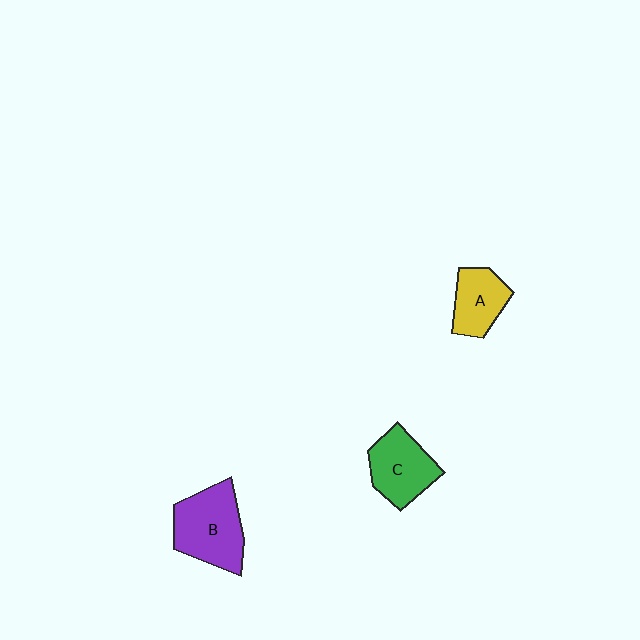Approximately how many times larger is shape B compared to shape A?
Approximately 1.6 times.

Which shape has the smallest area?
Shape A (yellow).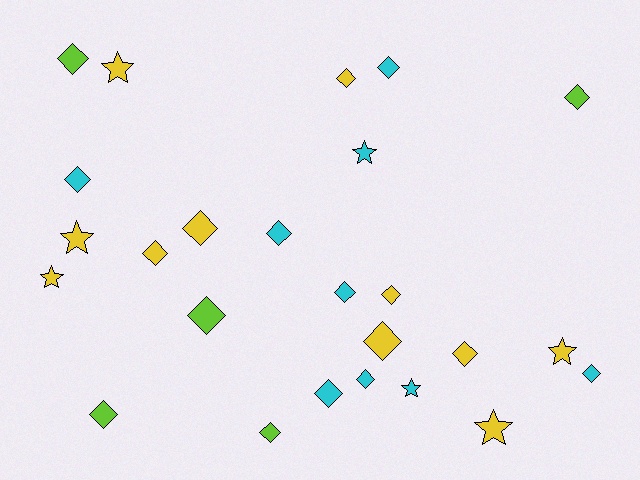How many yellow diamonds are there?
There are 6 yellow diamonds.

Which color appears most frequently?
Yellow, with 11 objects.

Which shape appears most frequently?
Diamond, with 18 objects.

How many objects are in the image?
There are 25 objects.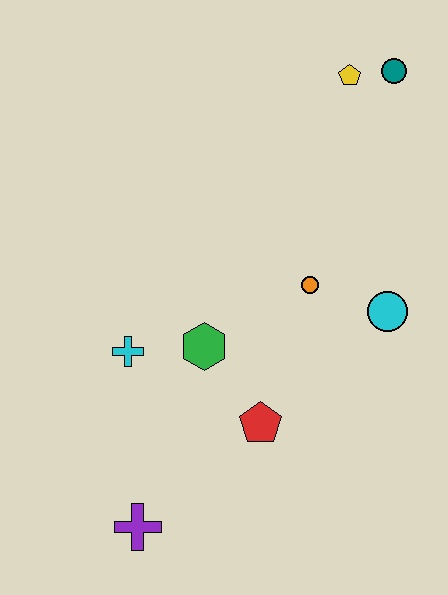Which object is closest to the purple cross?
The red pentagon is closest to the purple cross.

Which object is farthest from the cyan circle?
The purple cross is farthest from the cyan circle.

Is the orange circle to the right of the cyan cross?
Yes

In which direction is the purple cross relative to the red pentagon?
The purple cross is to the left of the red pentagon.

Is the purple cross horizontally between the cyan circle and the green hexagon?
No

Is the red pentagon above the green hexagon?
No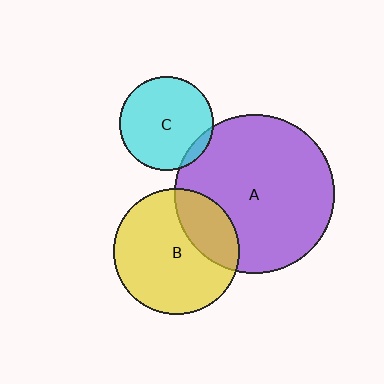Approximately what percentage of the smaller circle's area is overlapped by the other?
Approximately 5%.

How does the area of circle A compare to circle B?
Approximately 1.6 times.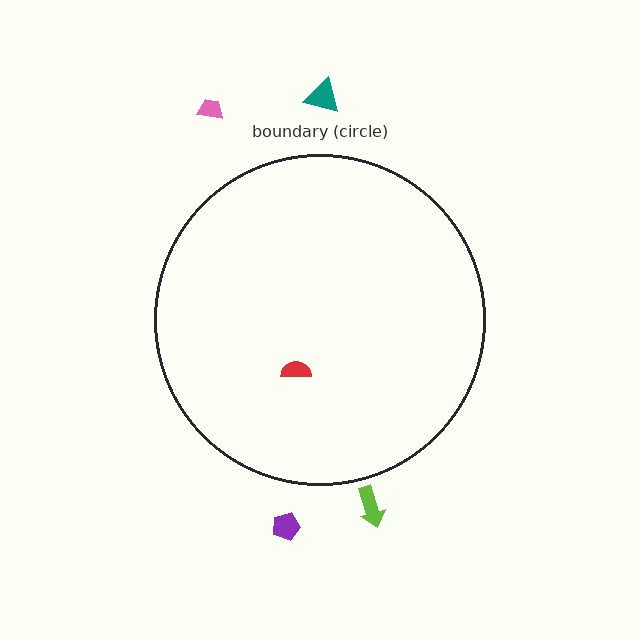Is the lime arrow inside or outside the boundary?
Outside.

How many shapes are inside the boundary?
1 inside, 4 outside.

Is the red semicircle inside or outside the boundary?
Inside.